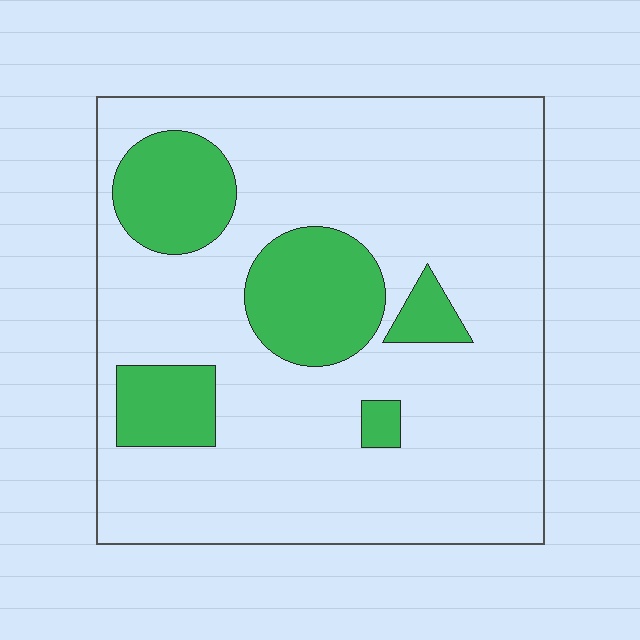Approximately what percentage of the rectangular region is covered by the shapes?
Approximately 20%.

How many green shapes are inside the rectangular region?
5.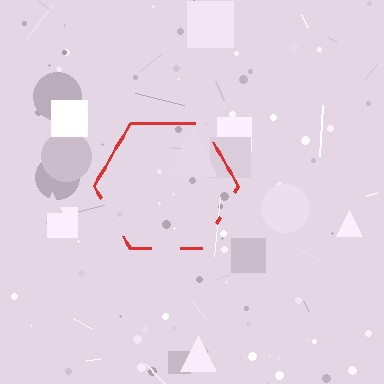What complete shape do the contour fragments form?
The contour fragments form a hexagon.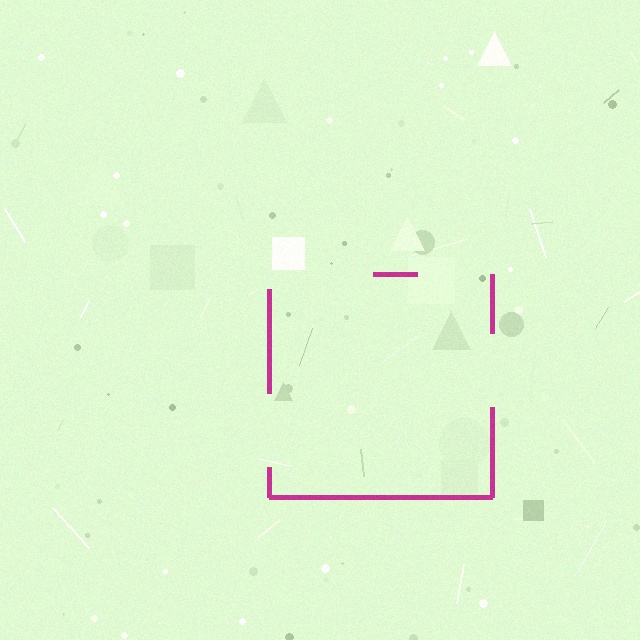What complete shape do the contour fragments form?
The contour fragments form a square.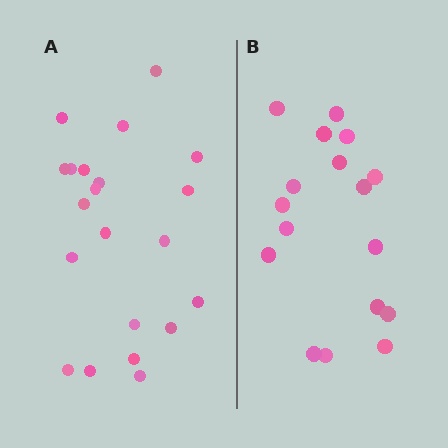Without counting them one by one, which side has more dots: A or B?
Region A (the left region) has more dots.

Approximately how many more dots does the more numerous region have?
Region A has about 4 more dots than region B.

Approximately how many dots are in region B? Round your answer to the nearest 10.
About 20 dots. (The exact count is 17, which rounds to 20.)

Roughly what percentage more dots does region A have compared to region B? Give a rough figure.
About 25% more.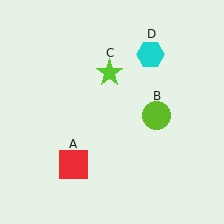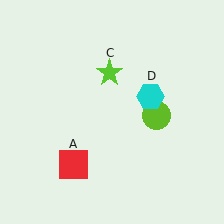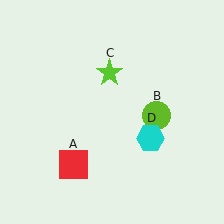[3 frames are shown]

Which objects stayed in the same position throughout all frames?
Red square (object A) and lime circle (object B) and lime star (object C) remained stationary.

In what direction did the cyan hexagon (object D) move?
The cyan hexagon (object D) moved down.